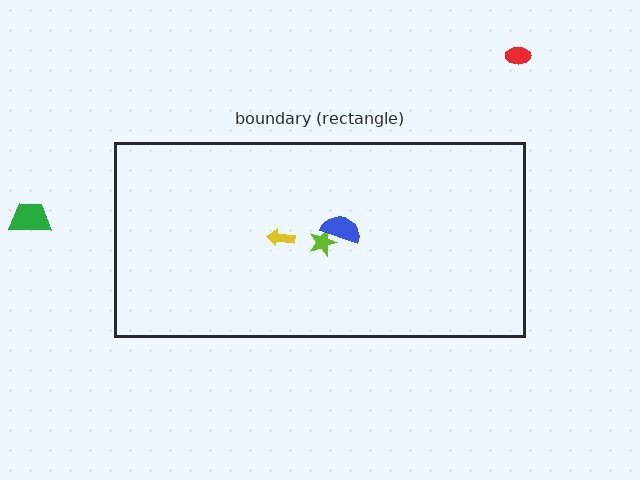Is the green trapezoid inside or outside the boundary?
Outside.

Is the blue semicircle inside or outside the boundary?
Inside.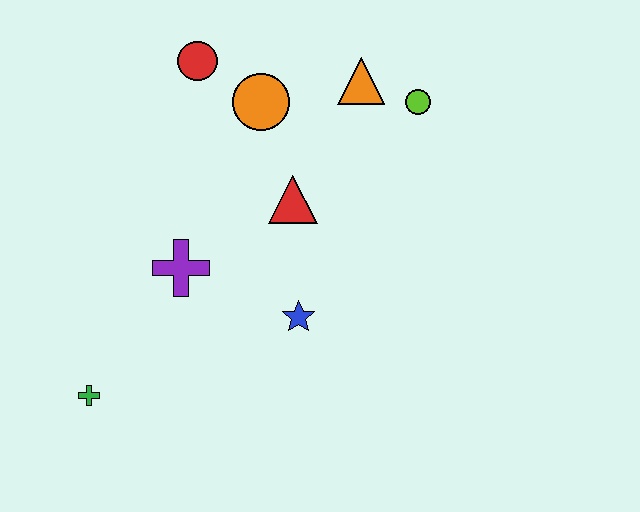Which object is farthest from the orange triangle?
The green cross is farthest from the orange triangle.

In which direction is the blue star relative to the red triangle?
The blue star is below the red triangle.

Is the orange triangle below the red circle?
Yes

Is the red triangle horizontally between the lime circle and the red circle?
Yes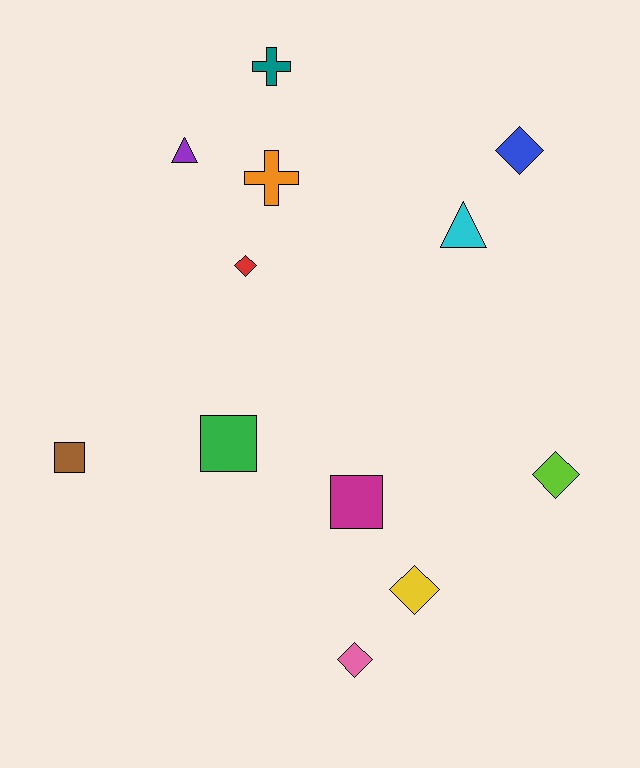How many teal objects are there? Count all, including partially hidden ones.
There is 1 teal object.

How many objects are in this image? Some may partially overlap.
There are 12 objects.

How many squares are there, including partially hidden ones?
There are 3 squares.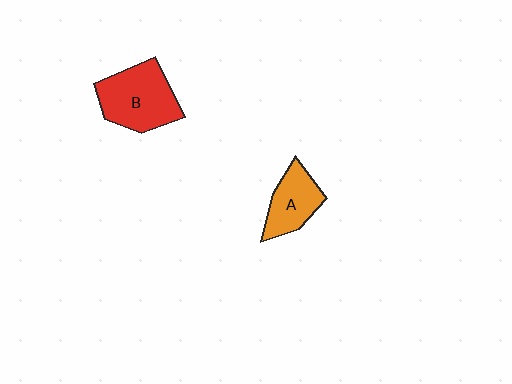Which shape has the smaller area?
Shape A (orange).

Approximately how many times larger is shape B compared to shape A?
Approximately 1.5 times.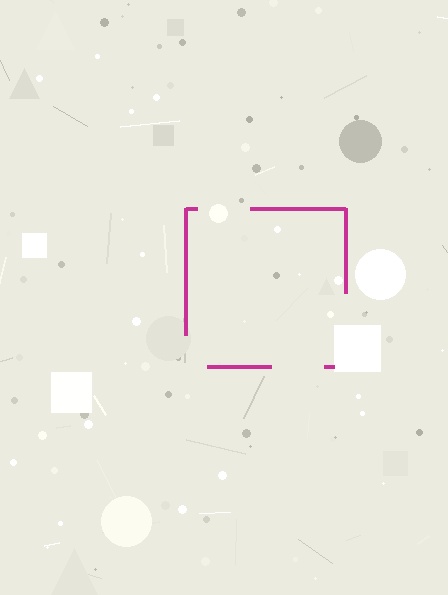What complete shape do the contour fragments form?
The contour fragments form a square.